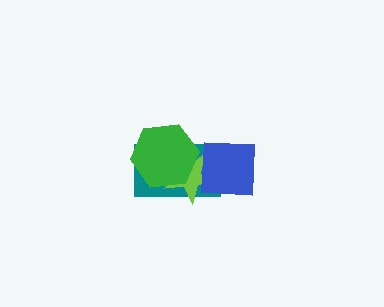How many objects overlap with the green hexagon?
2 objects overlap with the green hexagon.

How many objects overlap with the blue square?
2 objects overlap with the blue square.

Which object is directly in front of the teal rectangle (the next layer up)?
The lime star is directly in front of the teal rectangle.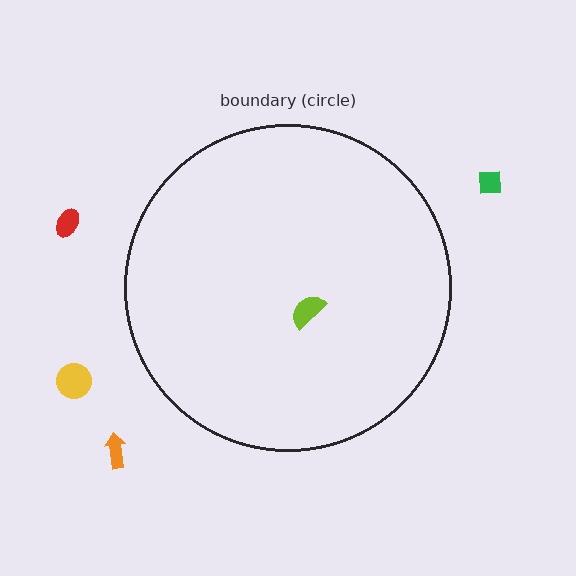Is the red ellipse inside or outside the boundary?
Outside.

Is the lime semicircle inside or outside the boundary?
Inside.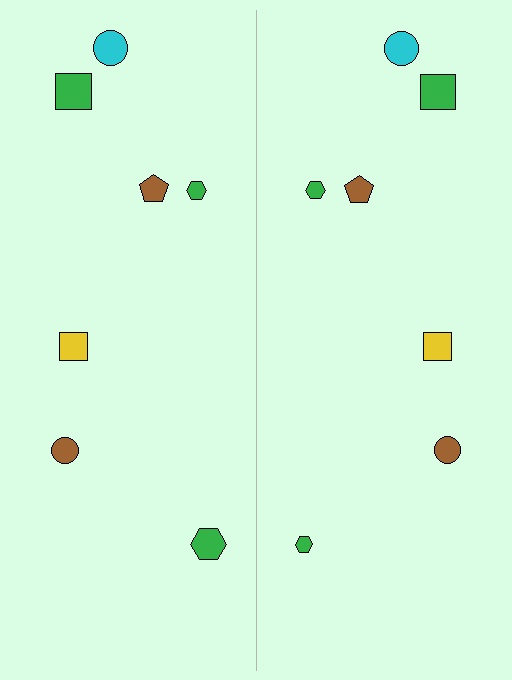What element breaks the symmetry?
The green hexagon on the right side has a different size than its mirror counterpart.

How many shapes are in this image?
There are 14 shapes in this image.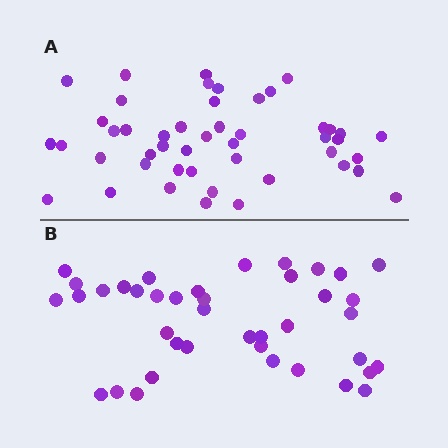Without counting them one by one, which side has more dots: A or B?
Region A (the top region) has more dots.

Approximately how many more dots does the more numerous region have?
Region A has roughly 8 or so more dots than region B.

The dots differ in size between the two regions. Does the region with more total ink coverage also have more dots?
No. Region B has more total ink coverage because its dots are larger, but region A actually contains more individual dots. Total area can be misleading — the number of items is what matters here.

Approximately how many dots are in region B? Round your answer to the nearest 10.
About 40 dots.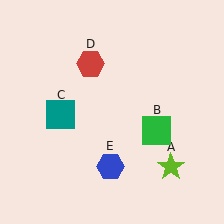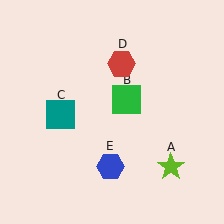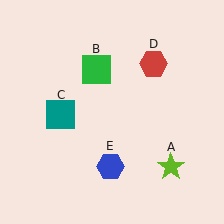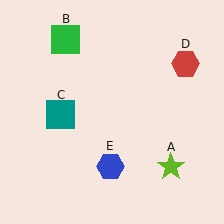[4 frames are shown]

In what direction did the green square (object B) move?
The green square (object B) moved up and to the left.